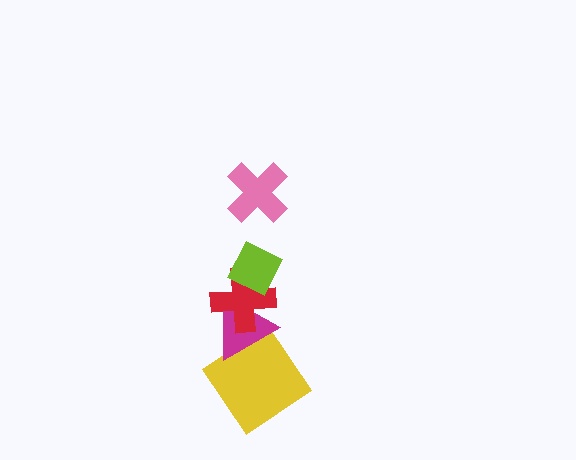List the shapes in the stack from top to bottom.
From top to bottom: the pink cross, the lime diamond, the red cross, the magenta triangle, the yellow diamond.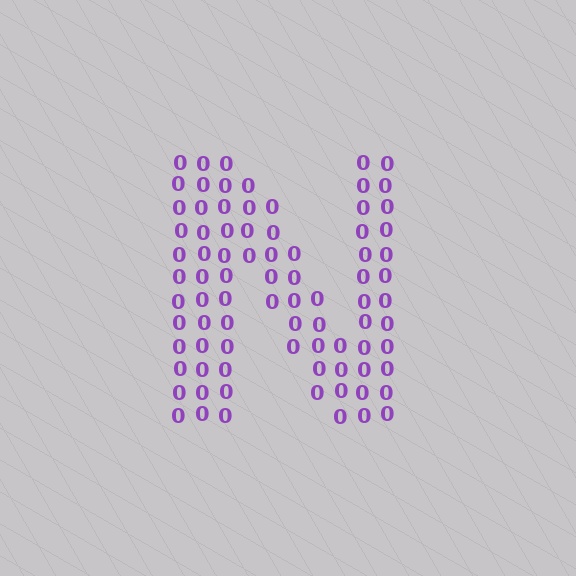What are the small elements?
The small elements are digit 0's.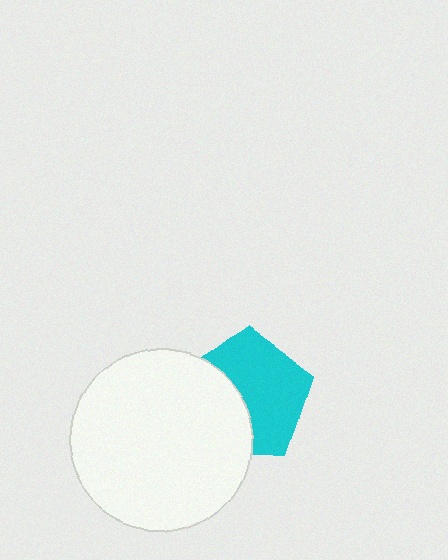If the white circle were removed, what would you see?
You would see the complete cyan pentagon.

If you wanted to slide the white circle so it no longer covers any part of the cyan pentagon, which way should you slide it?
Slide it left — that is the most direct way to separate the two shapes.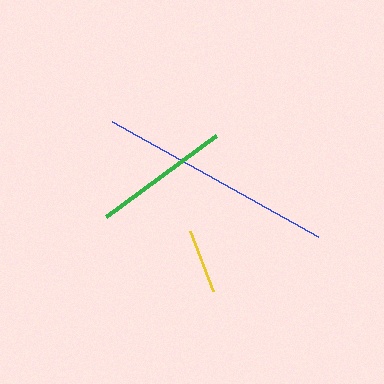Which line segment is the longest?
The blue line is the longest at approximately 235 pixels.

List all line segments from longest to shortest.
From longest to shortest: blue, green, yellow.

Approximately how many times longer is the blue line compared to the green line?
The blue line is approximately 1.7 times the length of the green line.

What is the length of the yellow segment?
The yellow segment is approximately 65 pixels long.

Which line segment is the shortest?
The yellow line is the shortest at approximately 65 pixels.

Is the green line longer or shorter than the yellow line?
The green line is longer than the yellow line.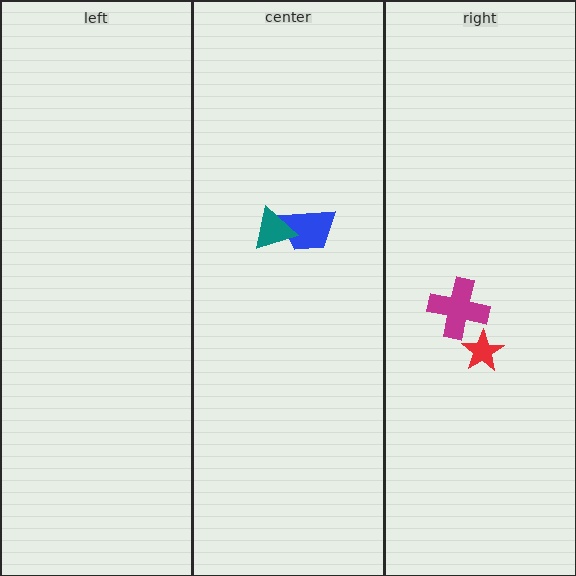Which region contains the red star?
The right region.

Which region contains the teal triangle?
The center region.